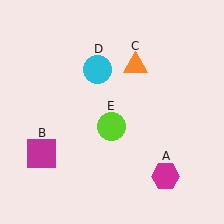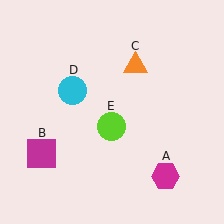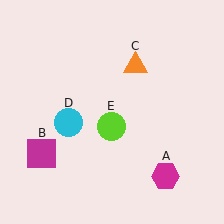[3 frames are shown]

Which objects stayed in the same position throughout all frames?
Magenta hexagon (object A) and magenta square (object B) and orange triangle (object C) and lime circle (object E) remained stationary.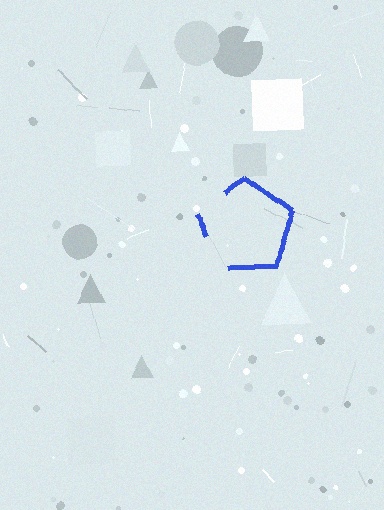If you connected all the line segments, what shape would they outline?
They would outline a pentagon.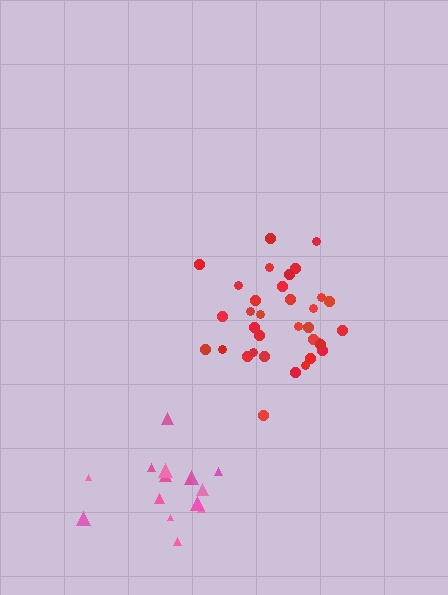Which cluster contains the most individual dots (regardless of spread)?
Red (34).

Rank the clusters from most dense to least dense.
red, pink.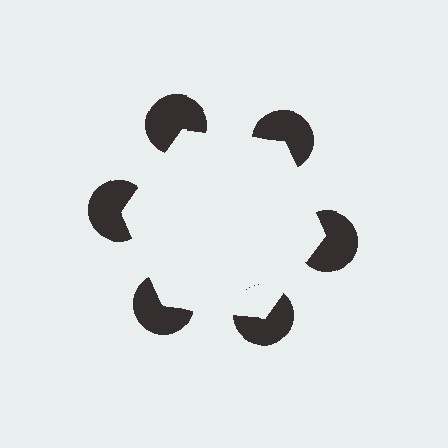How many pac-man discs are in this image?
There are 6 — one at each vertex of the illusory hexagon.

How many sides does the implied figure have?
6 sides.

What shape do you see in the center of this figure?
An illusory hexagon — its edges are inferred from the aligned wedge cuts in the pac-man discs, not physically drawn.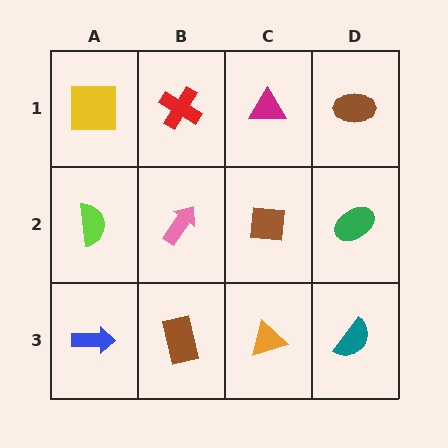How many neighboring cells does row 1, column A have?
2.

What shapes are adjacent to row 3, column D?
A green ellipse (row 2, column D), an orange triangle (row 3, column C).